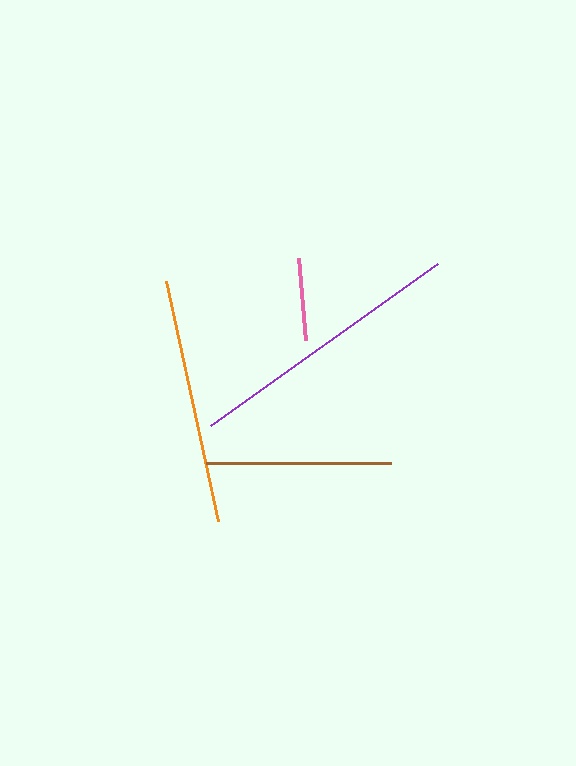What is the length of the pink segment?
The pink segment is approximately 82 pixels long.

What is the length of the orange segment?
The orange segment is approximately 246 pixels long.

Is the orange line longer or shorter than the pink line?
The orange line is longer than the pink line.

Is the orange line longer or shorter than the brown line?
The orange line is longer than the brown line.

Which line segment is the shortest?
The pink line is the shortest at approximately 82 pixels.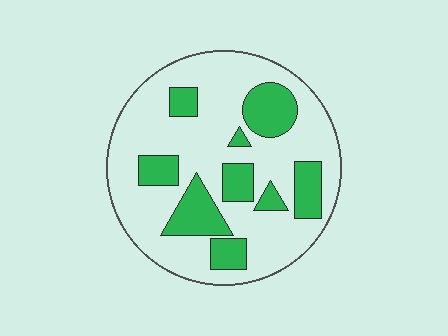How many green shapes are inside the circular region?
9.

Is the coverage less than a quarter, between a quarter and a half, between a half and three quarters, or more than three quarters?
Between a quarter and a half.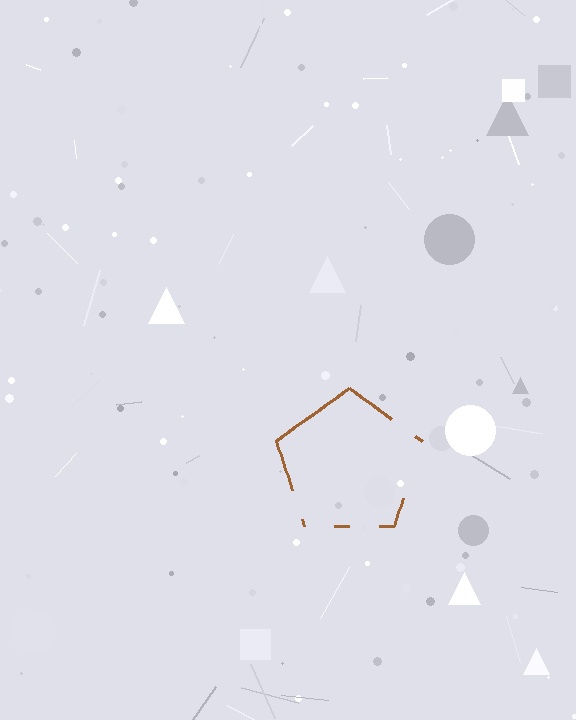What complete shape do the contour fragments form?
The contour fragments form a pentagon.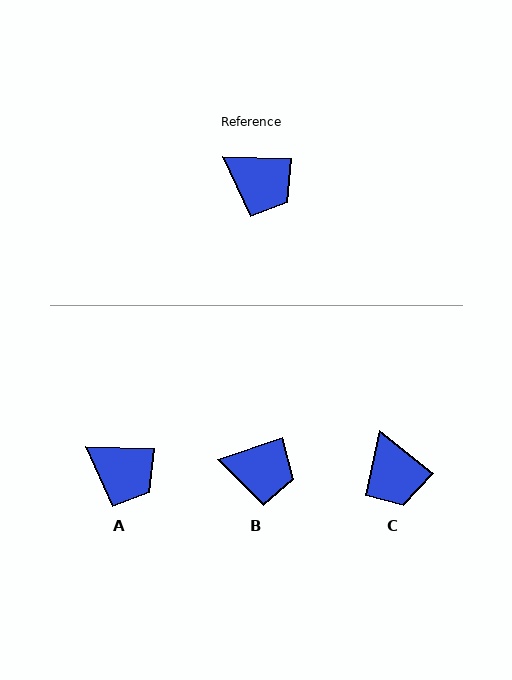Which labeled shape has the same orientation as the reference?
A.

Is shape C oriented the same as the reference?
No, it is off by about 36 degrees.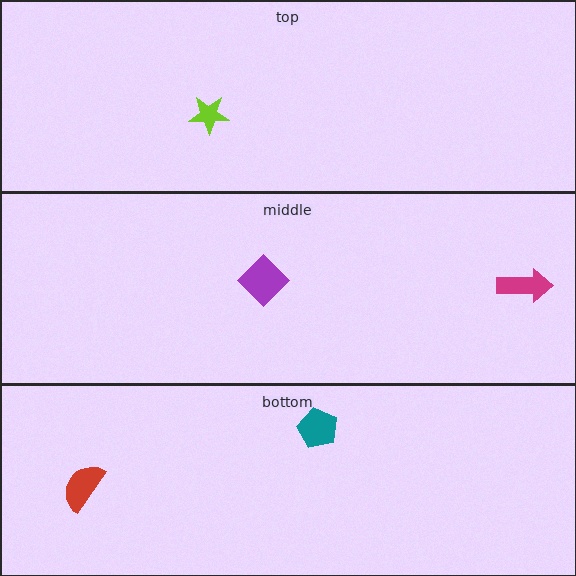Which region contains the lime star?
The top region.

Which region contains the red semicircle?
The bottom region.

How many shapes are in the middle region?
2.